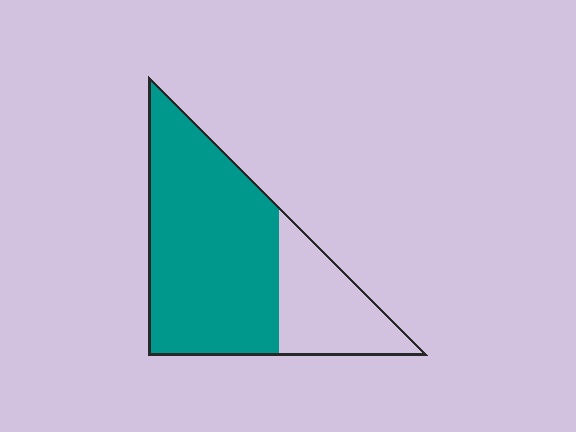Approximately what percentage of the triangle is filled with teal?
Approximately 70%.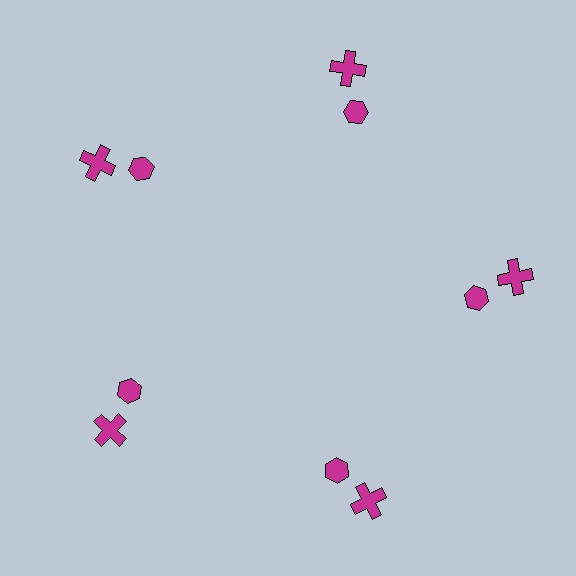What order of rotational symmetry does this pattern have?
This pattern has 5-fold rotational symmetry.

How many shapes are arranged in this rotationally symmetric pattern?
There are 10 shapes, arranged in 5 groups of 2.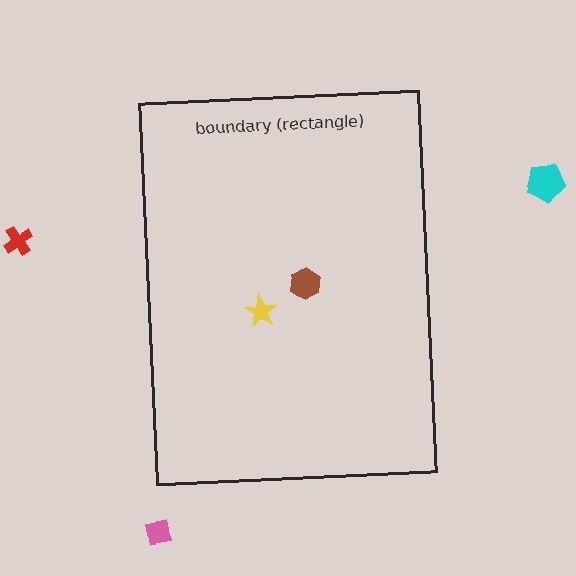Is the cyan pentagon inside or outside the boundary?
Outside.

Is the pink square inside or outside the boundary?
Outside.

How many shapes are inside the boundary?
2 inside, 3 outside.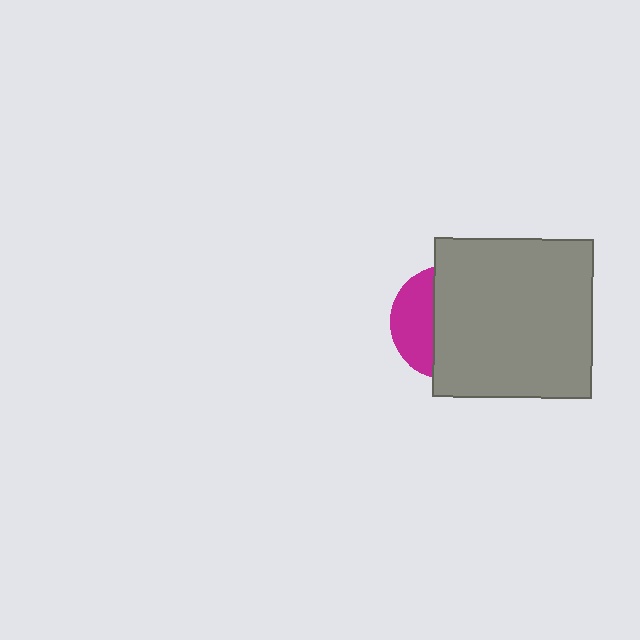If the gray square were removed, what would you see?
You would see the complete magenta circle.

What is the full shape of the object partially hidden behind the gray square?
The partially hidden object is a magenta circle.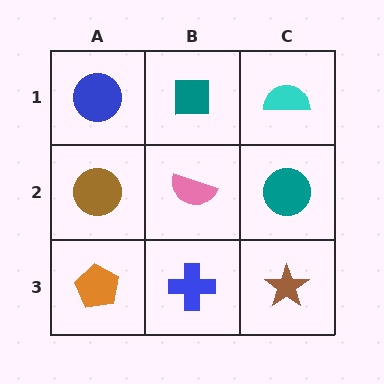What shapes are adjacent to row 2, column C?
A cyan semicircle (row 1, column C), a brown star (row 3, column C), a pink semicircle (row 2, column B).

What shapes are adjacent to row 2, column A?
A blue circle (row 1, column A), an orange pentagon (row 3, column A), a pink semicircle (row 2, column B).